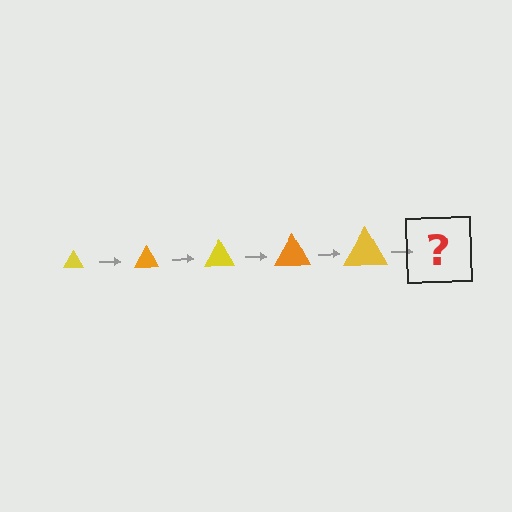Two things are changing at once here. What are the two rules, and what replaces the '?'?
The two rules are that the triangle grows larger each step and the color cycles through yellow and orange. The '?' should be an orange triangle, larger than the previous one.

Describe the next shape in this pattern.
It should be an orange triangle, larger than the previous one.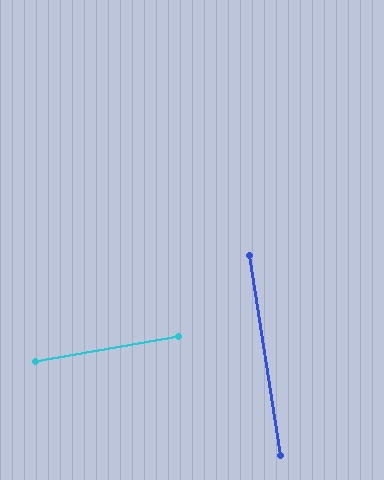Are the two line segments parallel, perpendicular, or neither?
Perpendicular — they meet at approximately 89°.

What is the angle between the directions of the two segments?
Approximately 89 degrees.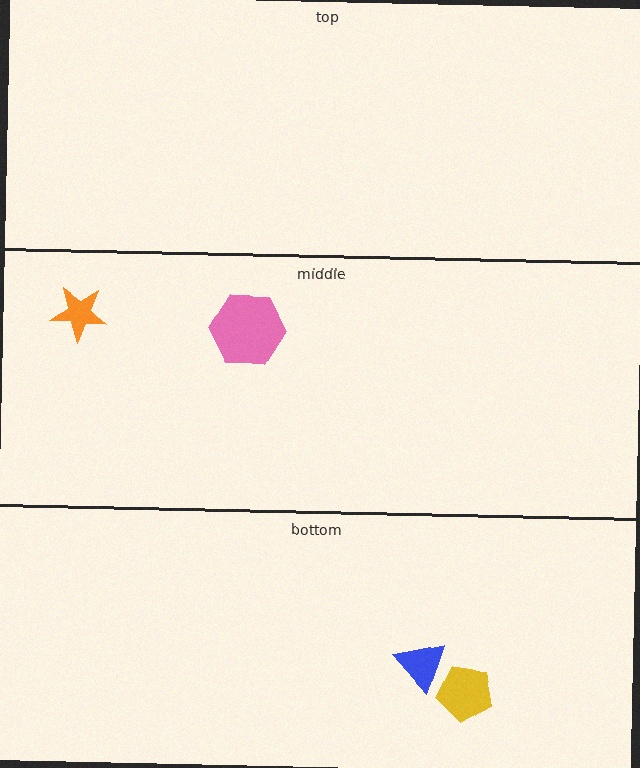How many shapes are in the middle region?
2.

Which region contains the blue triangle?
The bottom region.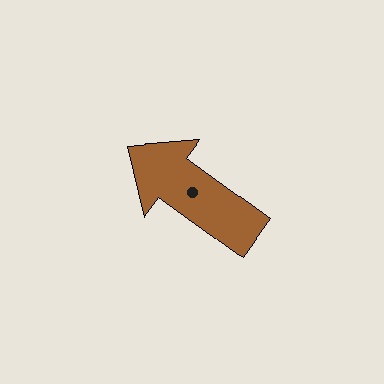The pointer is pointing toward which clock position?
Roughly 10 o'clock.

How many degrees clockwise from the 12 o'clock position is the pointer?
Approximately 306 degrees.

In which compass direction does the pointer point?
Northwest.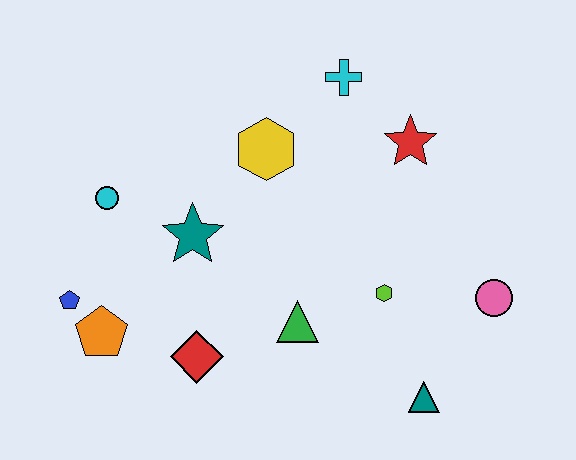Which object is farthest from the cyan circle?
The pink circle is farthest from the cyan circle.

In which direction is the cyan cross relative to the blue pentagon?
The cyan cross is to the right of the blue pentagon.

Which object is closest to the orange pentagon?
The blue pentagon is closest to the orange pentagon.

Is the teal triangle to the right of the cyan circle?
Yes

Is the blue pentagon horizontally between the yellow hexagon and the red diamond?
No